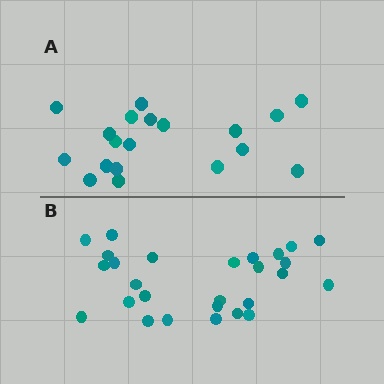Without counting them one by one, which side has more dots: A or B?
Region B (the bottom region) has more dots.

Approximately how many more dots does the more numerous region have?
Region B has roughly 8 or so more dots than region A.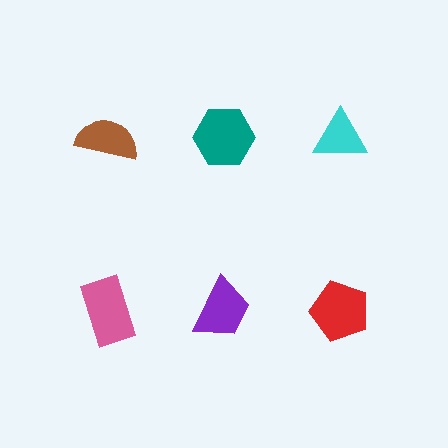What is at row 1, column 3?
A cyan triangle.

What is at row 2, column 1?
A pink rectangle.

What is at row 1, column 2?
A teal hexagon.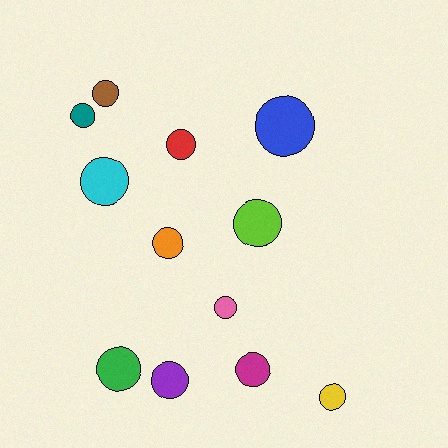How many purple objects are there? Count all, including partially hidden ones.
There is 1 purple object.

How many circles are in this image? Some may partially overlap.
There are 12 circles.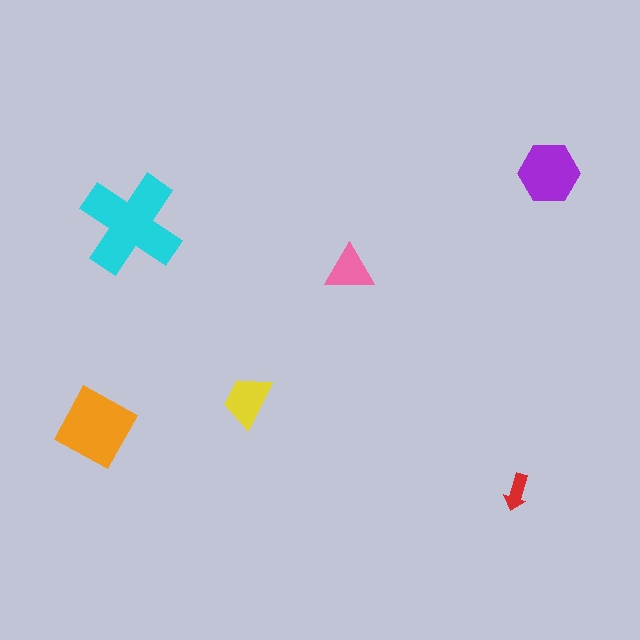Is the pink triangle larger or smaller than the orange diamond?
Smaller.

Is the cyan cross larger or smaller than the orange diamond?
Larger.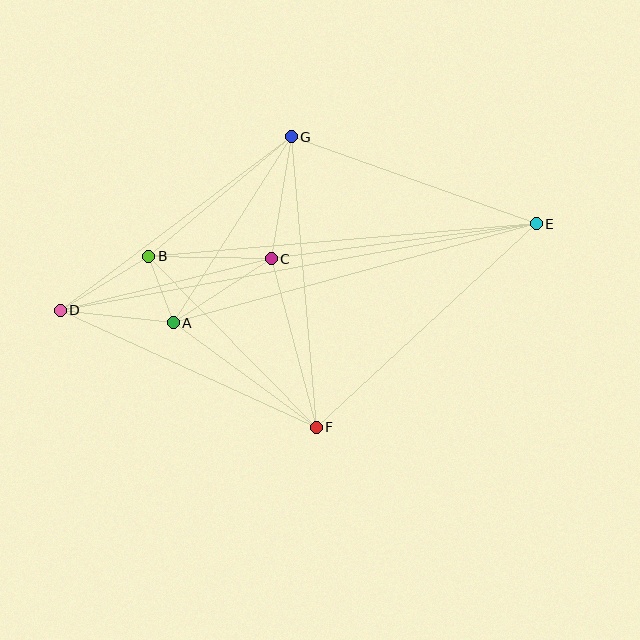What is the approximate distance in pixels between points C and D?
The distance between C and D is approximately 217 pixels.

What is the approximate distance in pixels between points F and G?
The distance between F and G is approximately 292 pixels.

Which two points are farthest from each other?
Points D and E are farthest from each other.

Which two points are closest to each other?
Points A and B are closest to each other.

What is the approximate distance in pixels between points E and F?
The distance between E and F is approximately 300 pixels.